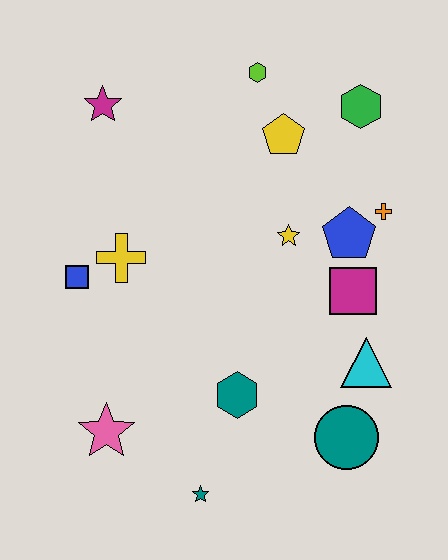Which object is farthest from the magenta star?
The teal circle is farthest from the magenta star.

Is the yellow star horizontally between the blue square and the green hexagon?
Yes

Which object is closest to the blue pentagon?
The orange cross is closest to the blue pentagon.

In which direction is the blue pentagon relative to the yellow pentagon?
The blue pentagon is below the yellow pentagon.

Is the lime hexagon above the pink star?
Yes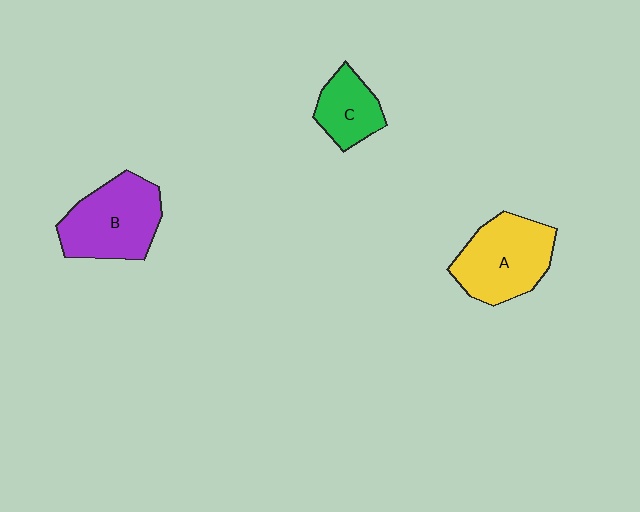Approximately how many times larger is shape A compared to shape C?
Approximately 1.7 times.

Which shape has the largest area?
Shape B (purple).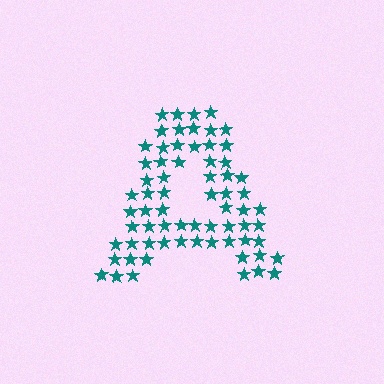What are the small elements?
The small elements are stars.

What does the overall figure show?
The overall figure shows the letter A.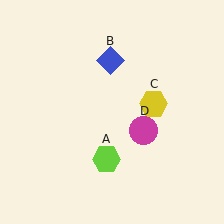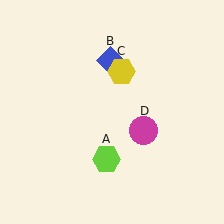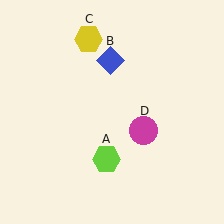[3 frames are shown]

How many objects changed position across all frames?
1 object changed position: yellow hexagon (object C).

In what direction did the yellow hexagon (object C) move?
The yellow hexagon (object C) moved up and to the left.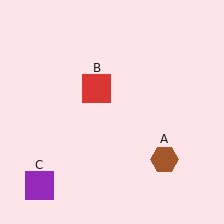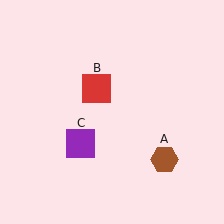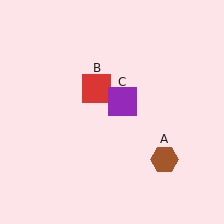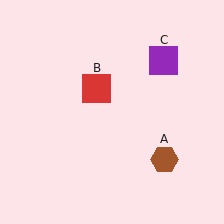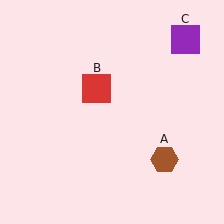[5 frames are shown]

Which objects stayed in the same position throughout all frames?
Brown hexagon (object A) and red square (object B) remained stationary.